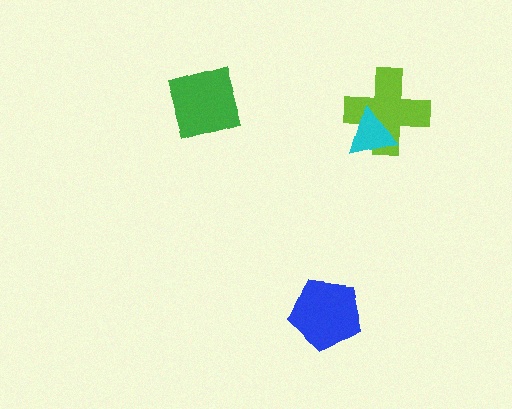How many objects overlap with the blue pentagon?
0 objects overlap with the blue pentagon.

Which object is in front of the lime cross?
The cyan triangle is in front of the lime cross.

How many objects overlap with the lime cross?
1 object overlaps with the lime cross.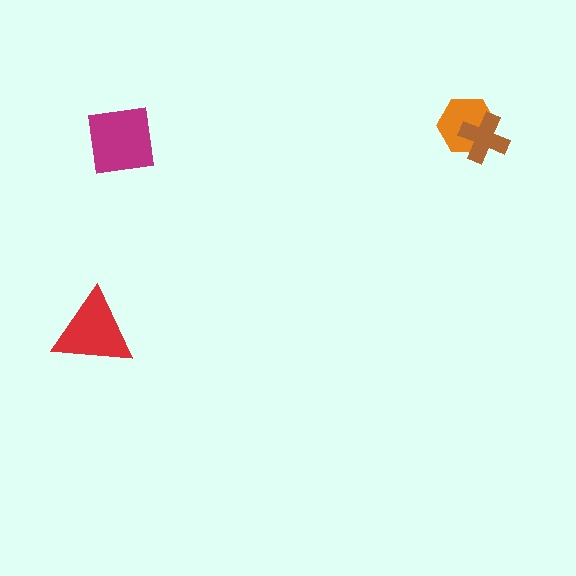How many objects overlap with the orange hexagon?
1 object overlaps with the orange hexagon.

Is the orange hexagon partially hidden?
Yes, it is partially covered by another shape.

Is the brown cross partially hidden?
No, no other shape covers it.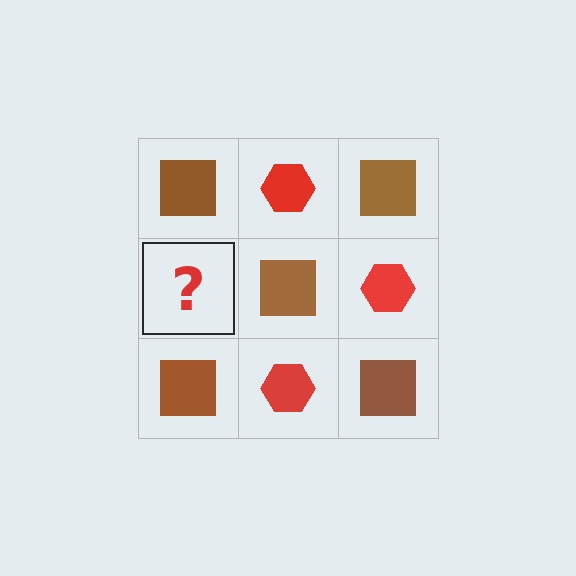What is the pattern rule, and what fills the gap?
The rule is that it alternates brown square and red hexagon in a checkerboard pattern. The gap should be filled with a red hexagon.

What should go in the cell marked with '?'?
The missing cell should contain a red hexagon.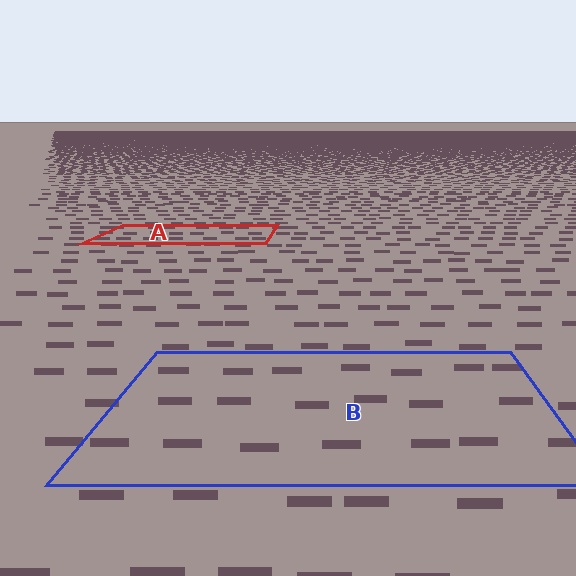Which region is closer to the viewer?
Region B is closer. The texture elements there are larger and more spread out.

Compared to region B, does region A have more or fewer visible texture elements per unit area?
Region A has more texture elements per unit area — they are packed more densely because it is farther away.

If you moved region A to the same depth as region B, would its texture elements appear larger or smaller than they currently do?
They would appear larger. At a closer depth, the same texture elements are projected at a bigger on-screen size.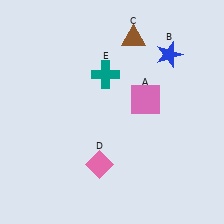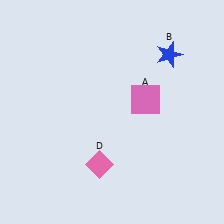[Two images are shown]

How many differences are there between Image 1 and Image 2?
There are 2 differences between the two images.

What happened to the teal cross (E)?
The teal cross (E) was removed in Image 2. It was in the top-left area of Image 1.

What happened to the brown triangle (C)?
The brown triangle (C) was removed in Image 2. It was in the top-right area of Image 1.